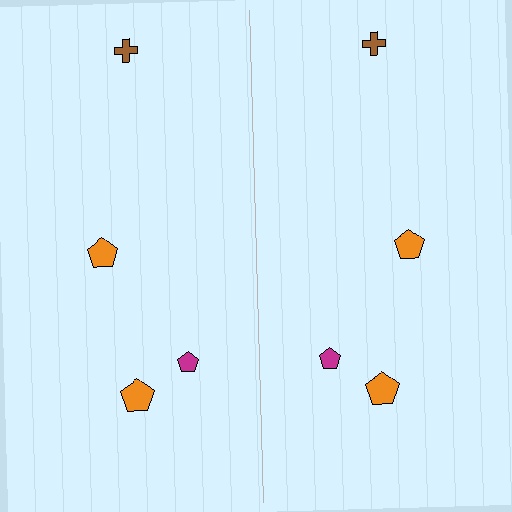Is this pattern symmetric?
Yes, this pattern has bilateral (reflection) symmetry.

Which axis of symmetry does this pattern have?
The pattern has a vertical axis of symmetry running through the center of the image.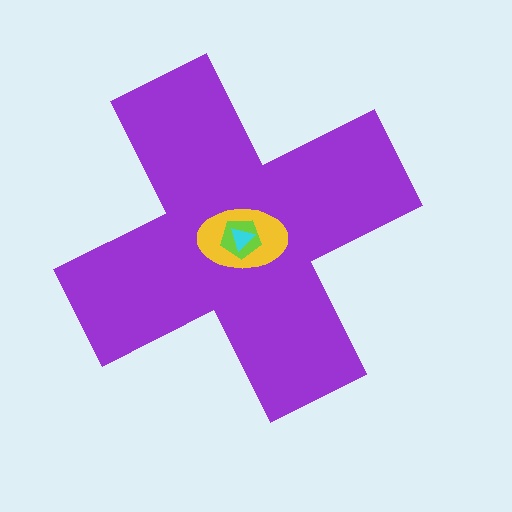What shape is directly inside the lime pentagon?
The cyan triangle.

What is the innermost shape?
The cyan triangle.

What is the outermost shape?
The purple cross.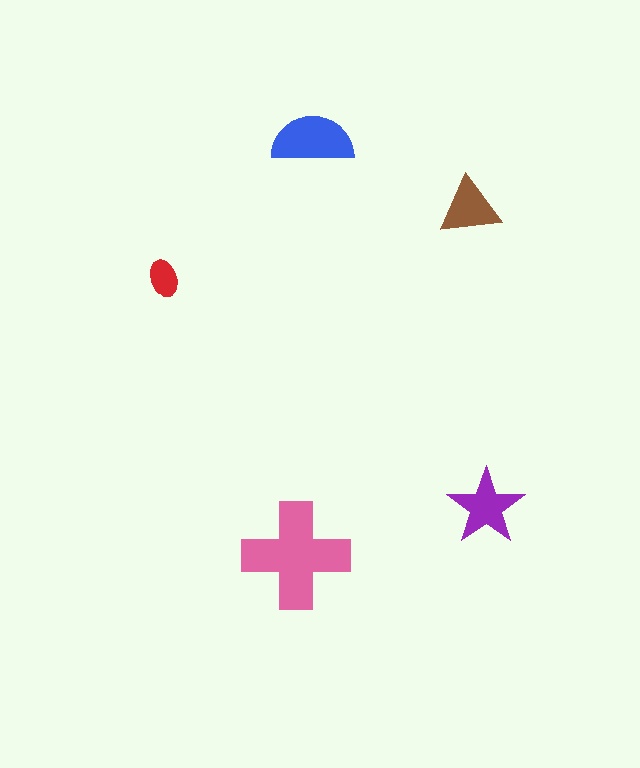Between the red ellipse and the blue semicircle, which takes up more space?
The blue semicircle.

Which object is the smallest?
The red ellipse.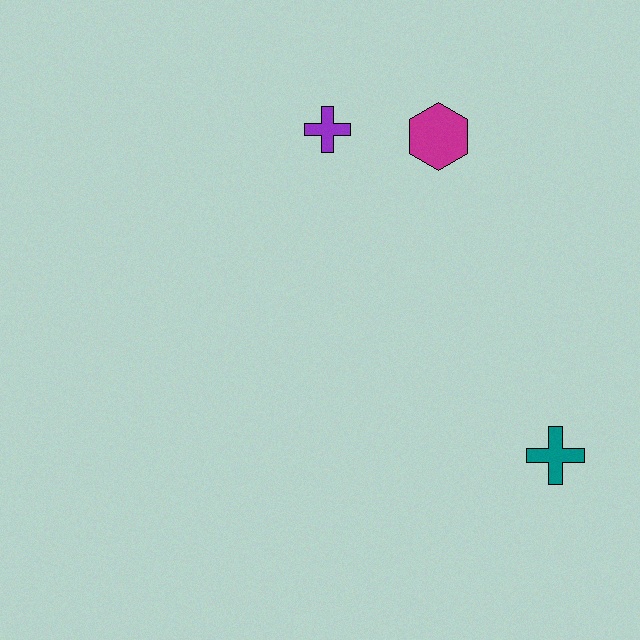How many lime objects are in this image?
There are no lime objects.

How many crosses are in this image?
There are 2 crosses.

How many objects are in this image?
There are 3 objects.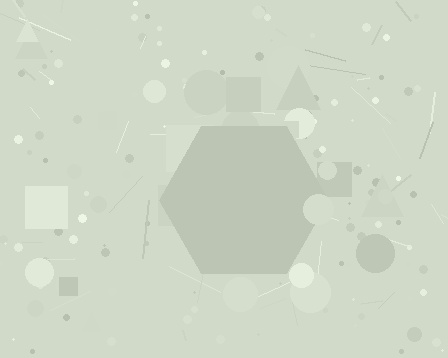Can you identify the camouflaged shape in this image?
The camouflaged shape is a hexagon.